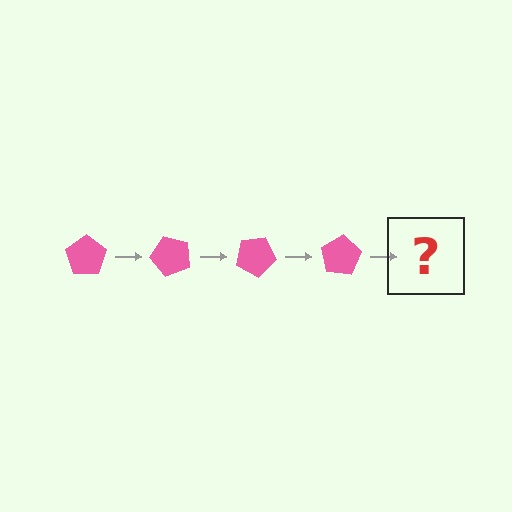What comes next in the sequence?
The next element should be a pink pentagon rotated 200 degrees.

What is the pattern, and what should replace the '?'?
The pattern is that the pentagon rotates 50 degrees each step. The '?' should be a pink pentagon rotated 200 degrees.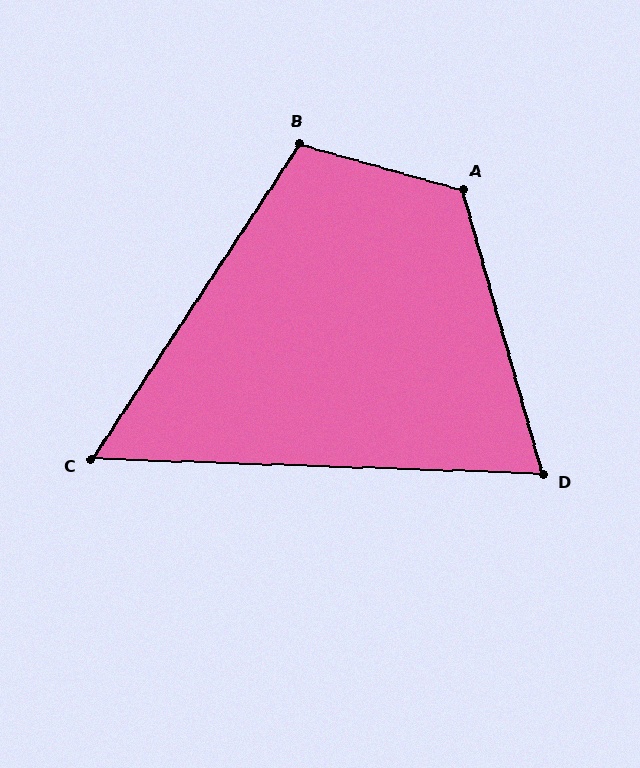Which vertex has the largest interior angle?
A, at approximately 121 degrees.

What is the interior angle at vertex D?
Approximately 72 degrees (acute).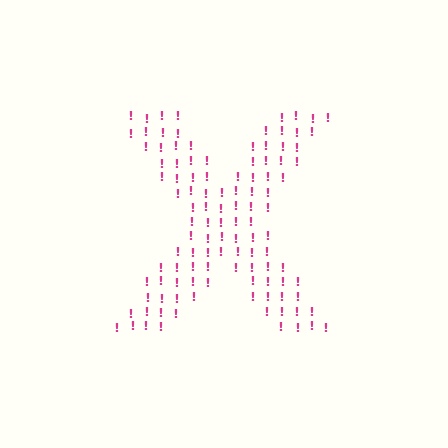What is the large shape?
The large shape is the letter X.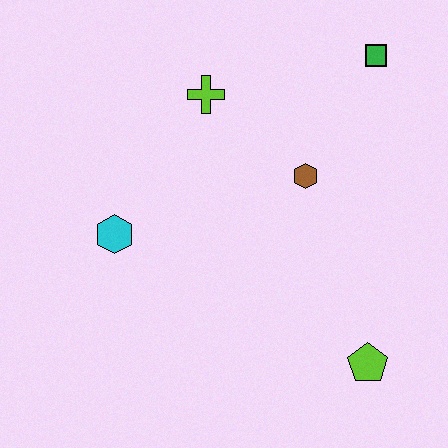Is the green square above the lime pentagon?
Yes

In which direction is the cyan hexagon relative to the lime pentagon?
The cyan hexagon is to the left of the lime pentagon.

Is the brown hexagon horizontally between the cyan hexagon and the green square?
Yes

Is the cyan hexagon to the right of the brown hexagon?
No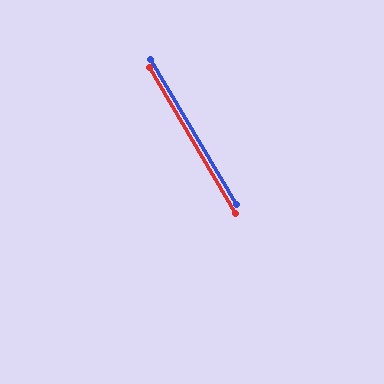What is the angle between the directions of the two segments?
Approximately 0 degrees.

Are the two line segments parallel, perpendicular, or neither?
Parallel — their directions differ by only 0.2°.